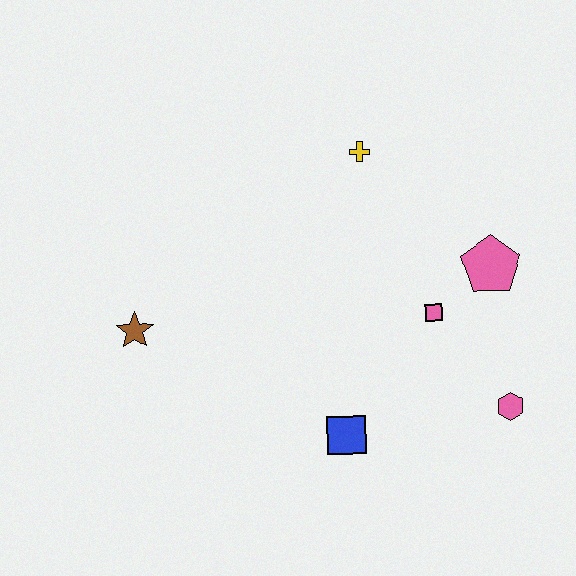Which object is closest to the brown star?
The blue square is closest to the brown star.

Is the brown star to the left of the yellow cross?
Yes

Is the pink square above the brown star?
Yes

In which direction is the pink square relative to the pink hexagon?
The pink square is above the pink hexagon.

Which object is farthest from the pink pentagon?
The brown star is farthest from the pink pentagon.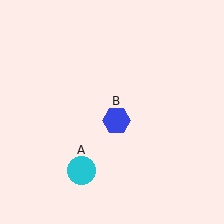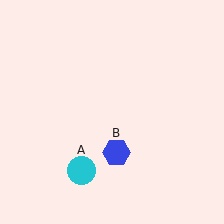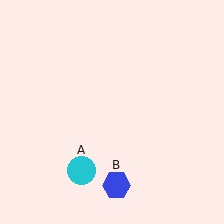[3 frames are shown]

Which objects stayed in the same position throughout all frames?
Cyan circle (object A) remained stationary.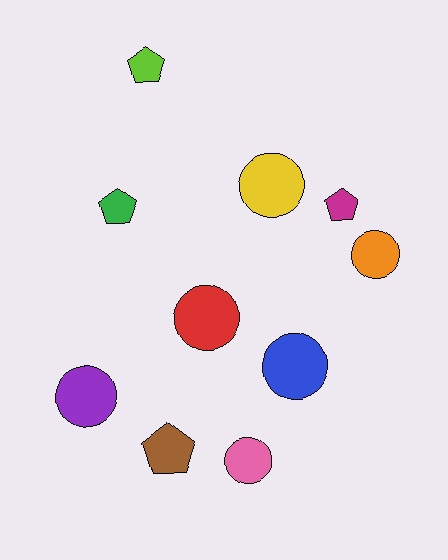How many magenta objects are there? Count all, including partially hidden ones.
There is 1 magenta object.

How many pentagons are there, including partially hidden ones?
There are 4 pentagons.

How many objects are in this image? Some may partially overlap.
There are 10 objects.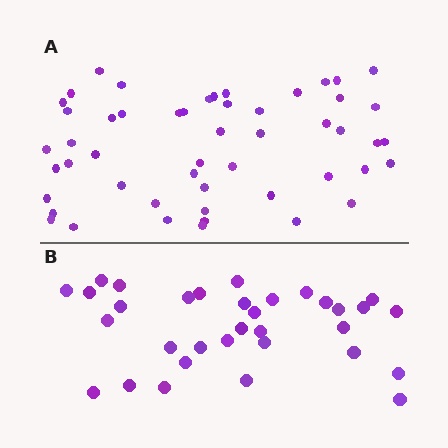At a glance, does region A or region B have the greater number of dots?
Region A (the top region) has more dots.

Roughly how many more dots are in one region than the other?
Region A has approximately 20 more dots than region B.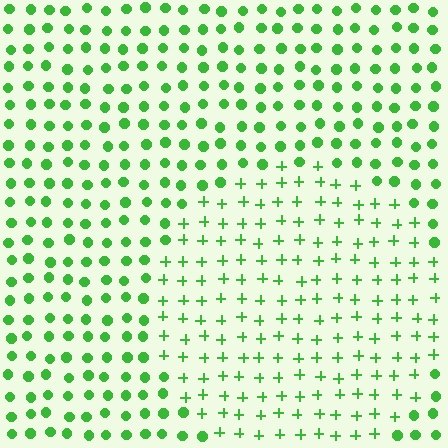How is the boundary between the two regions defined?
The boundary is defined by a change in element shape: plus signs inside vs. circles outside. All elements share the same color and spacing.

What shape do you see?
I see a circle.